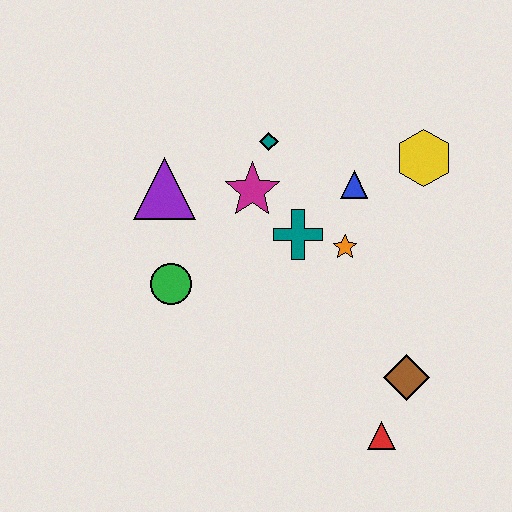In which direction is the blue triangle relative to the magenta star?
The blue triangle is to the right of the magenta star.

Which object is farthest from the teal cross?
The red triangle is farthest from the teal cross.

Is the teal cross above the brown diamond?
Yes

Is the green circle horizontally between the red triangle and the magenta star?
No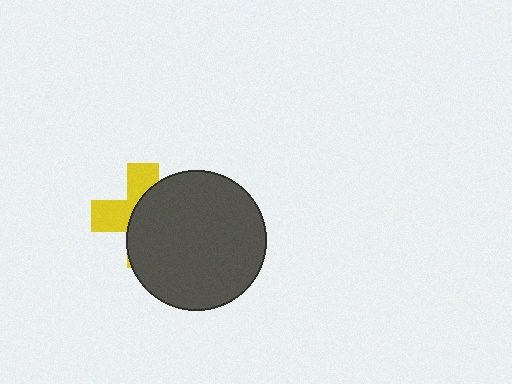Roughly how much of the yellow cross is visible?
A small part of it is visible (roughly 40%).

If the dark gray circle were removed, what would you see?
You would see the complete yellow cross.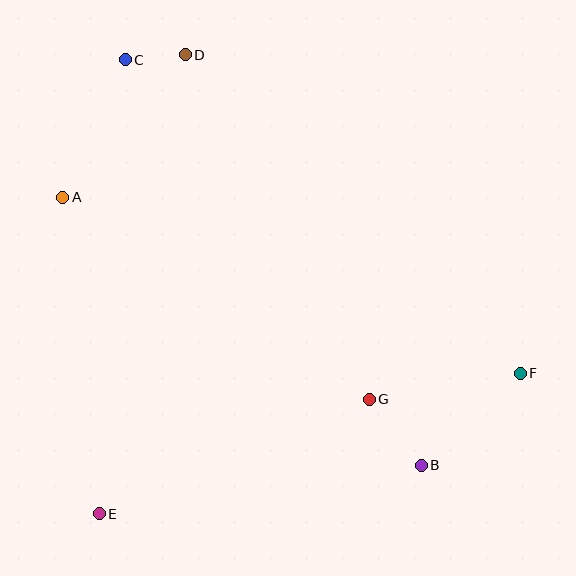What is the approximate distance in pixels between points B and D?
The distance between B and D is approximately 473 pixels.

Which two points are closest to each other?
Points C and D are closest to each other.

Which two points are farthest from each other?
Points C and F are farthest from each other.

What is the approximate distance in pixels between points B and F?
The distance between B and F is approximately 135 pixels.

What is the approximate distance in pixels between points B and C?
The distance between B and C is approximately 502 pixels.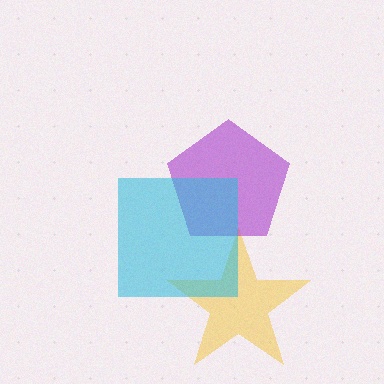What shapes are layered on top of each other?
The layered shapes are: a yellow star, a purple pentagon, a cyan square.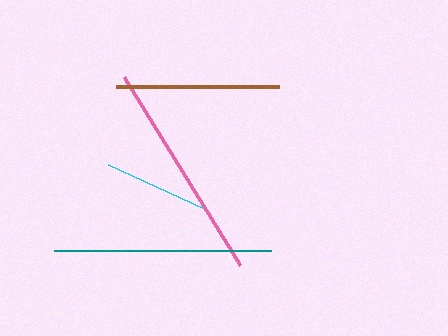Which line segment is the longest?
The pink line is the longest at approximately 220 pixels.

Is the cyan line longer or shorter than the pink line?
The pink line is longer than the cyan line.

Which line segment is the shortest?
The cyan line is the shortest at approximately 105 pixels.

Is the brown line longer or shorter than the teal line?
The teal line is longer than the brown line.